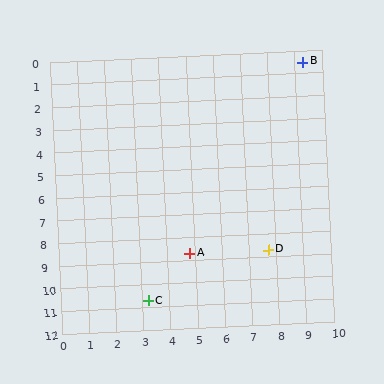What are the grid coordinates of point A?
Point A is at approximately (4.8, 8.7).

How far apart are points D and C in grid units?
Points D and C are about 4.9 grid units apart.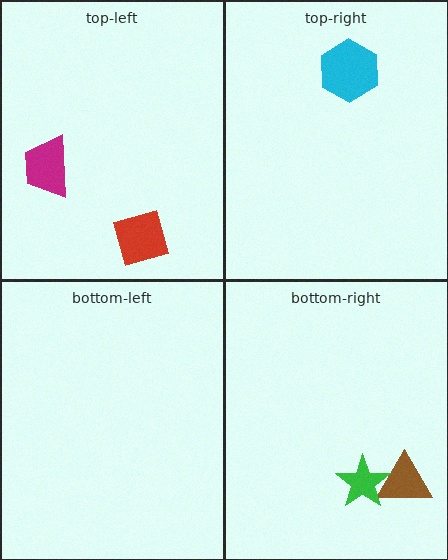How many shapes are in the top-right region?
1.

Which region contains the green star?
The bottom-right region.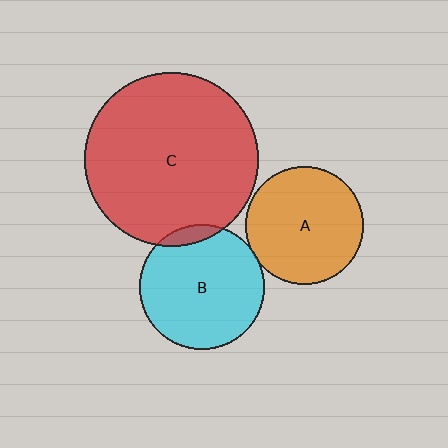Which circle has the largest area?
Circle C (red).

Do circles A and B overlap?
Yes.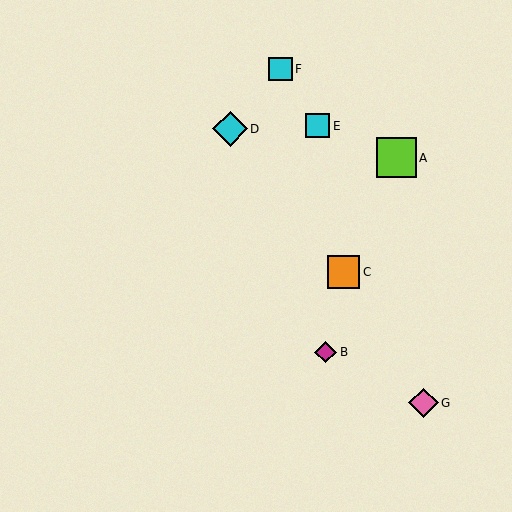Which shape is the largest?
The lime square (labeled A) is the largest.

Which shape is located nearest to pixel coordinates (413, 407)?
The pink diamond (labeled G) at (423, 403) is nearest to that location.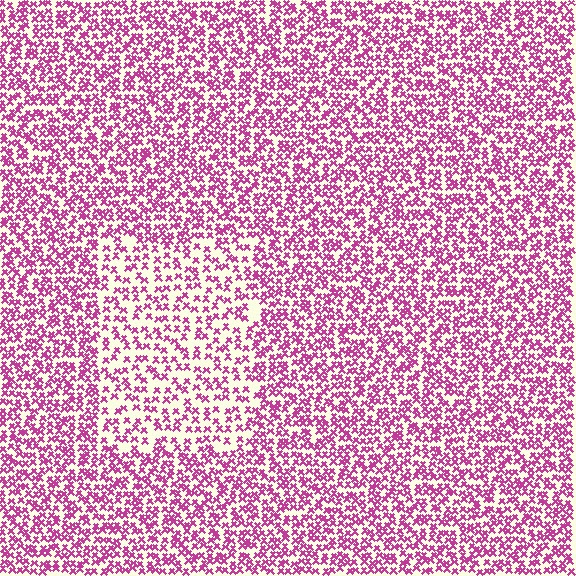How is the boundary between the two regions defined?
The boundary is defined by a change in element density (approximately 1.7x ratio). All elements are the same color, size, and shape.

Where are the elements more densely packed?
The elements are more densely packed outside the rectangle boundary.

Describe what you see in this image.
The image contains small magenta elements arranged at two different densities. A rectangle-shaped region is visible where the elements are less densely packed than the surrounding area.